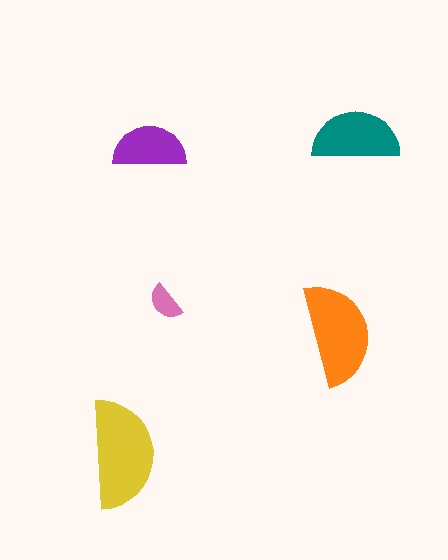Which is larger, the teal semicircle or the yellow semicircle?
The yellow one.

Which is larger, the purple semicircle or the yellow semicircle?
The yellow one.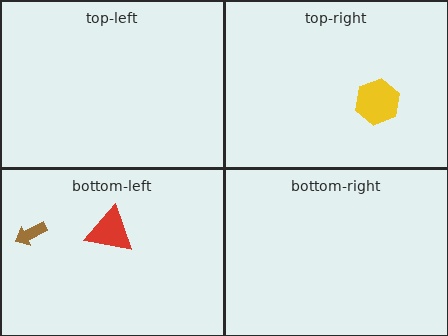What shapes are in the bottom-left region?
The red triangle, the brown arrow.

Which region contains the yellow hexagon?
The top-right region.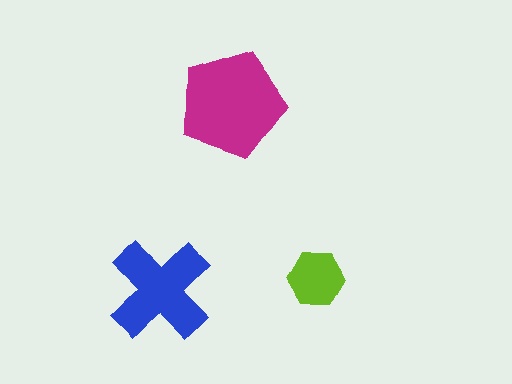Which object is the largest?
The magenta pentagon.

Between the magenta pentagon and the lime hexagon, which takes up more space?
The magenta pentagon.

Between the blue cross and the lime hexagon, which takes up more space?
The blue cross.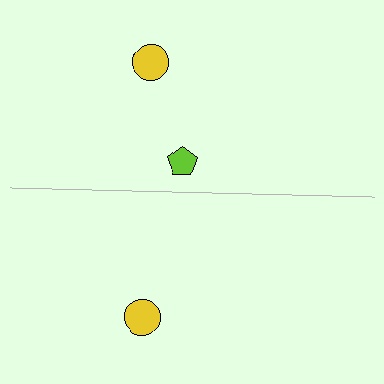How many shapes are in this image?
There are 3 shapes in this image.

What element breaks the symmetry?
A lime pentagon is missing from the bottom side.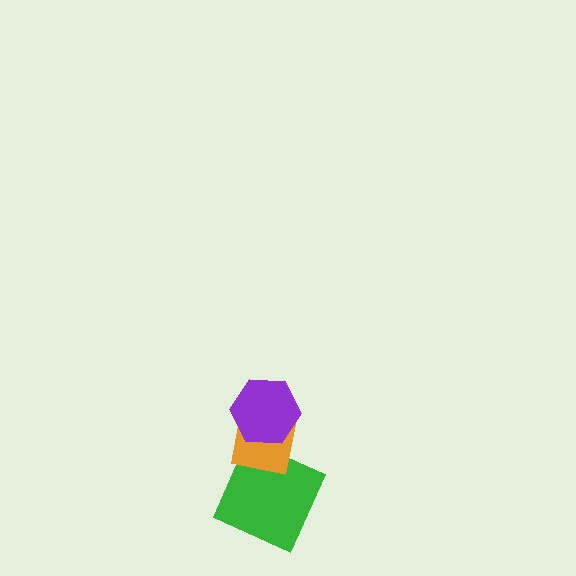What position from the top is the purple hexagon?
The purple hexagon is 1st from the top.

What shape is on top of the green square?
The orange square is on top of the green square.